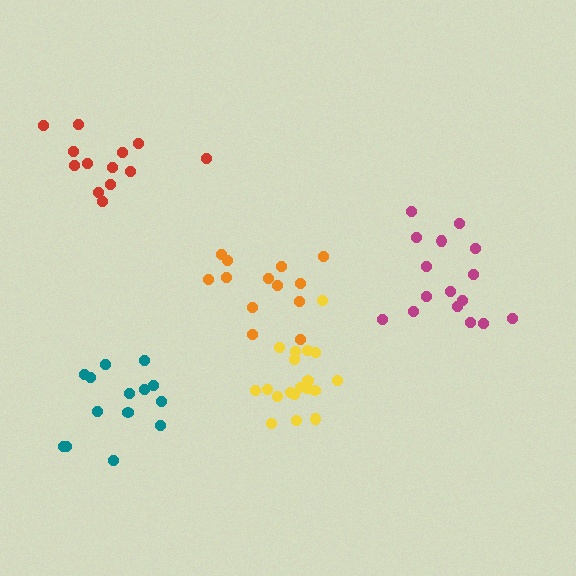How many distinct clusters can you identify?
There are 5 distinct clusters.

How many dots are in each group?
Group 1: 16 dots, Group 2: 19 dots, Group 3: 14 dots, Group 4: 13 dots, Group 5: 13 dots (75 total).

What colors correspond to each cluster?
The clusters are colored: magenta, yellow, teal, orange, red.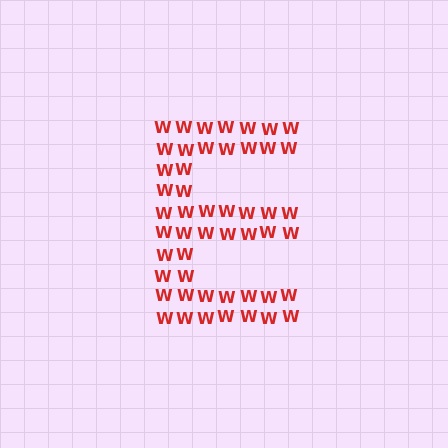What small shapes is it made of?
It is made of small letter W's.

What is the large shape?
The large shape is the letter E.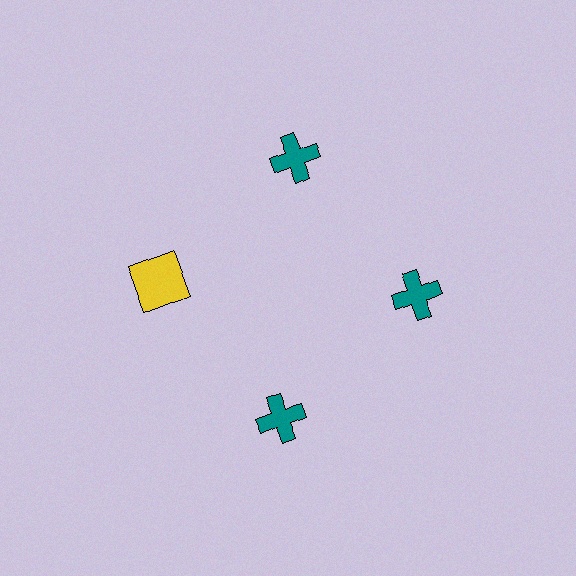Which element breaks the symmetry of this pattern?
The yellow square at roughly the 9 o'clock position breaks the symmetry. All other shapes are teal crosses.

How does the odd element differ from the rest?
It differs in both color (yellow instead of teal) and shape (square instead of cross).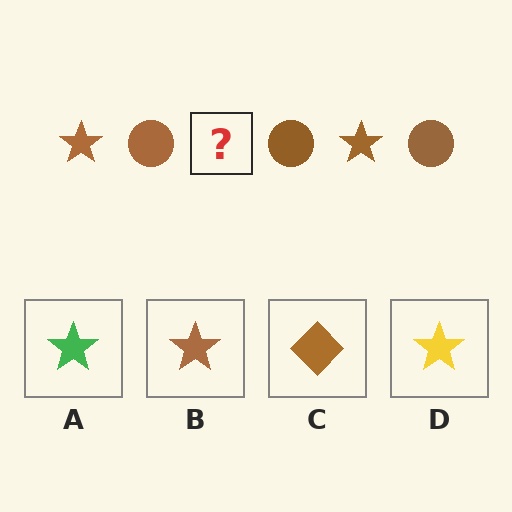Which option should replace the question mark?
Option B.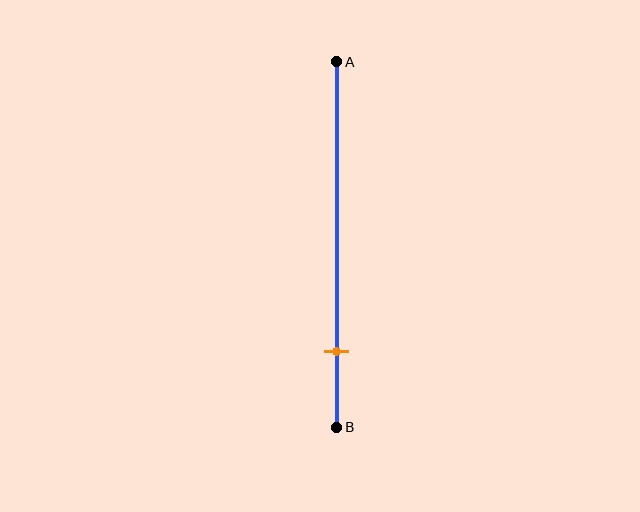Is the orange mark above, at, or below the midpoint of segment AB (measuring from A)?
The orange mark is below the midpoint of segment AB.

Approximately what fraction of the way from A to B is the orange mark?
The orange mark is approximately 80% of the way from A to B.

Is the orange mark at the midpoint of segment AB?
No, the mark is at about 80% from A, not at the 50% midpoint.